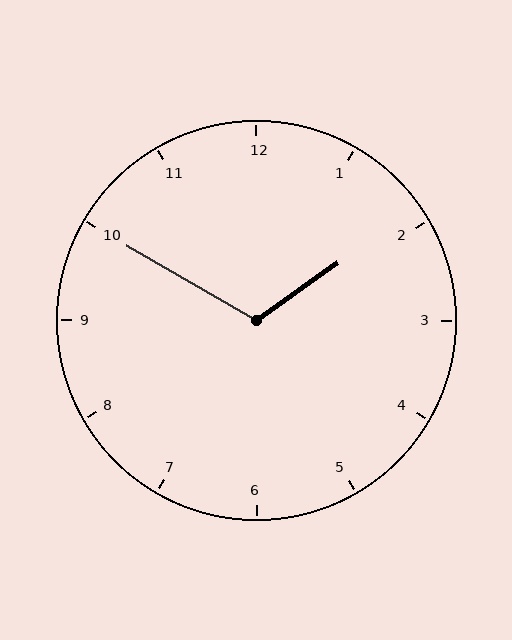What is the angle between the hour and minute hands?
Approximately 115 degrees.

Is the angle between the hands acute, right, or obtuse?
It is obtuse.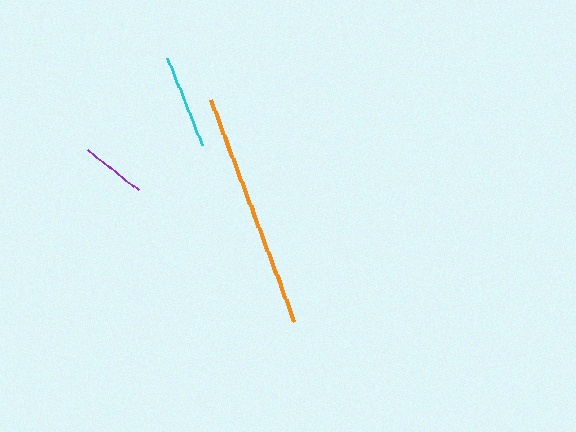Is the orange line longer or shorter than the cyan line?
The orange line is longer than the cyan line.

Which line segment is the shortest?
The purple line is the shortest at approximately 65 pixels.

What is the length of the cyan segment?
The cyan segment is approximately 93 pixels long.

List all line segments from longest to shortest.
From longest to shortest: orange, cyan, purple.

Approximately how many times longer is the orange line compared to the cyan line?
The orange line is approximately 2.5 times the length of the cyan line.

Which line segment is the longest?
The orange line is the longest at approximately 238 pixels.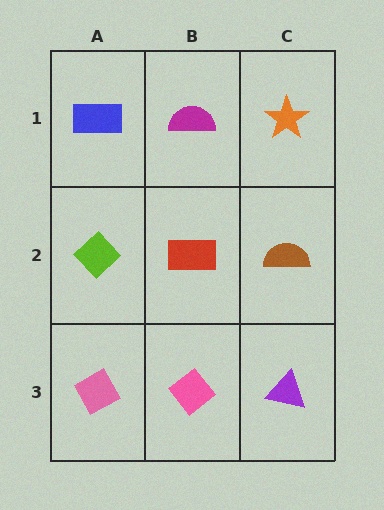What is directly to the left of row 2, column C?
A red rectangle.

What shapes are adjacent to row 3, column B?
A red rectangle (row 2, column B), a pink diamond (row 3, column A), a purple triangle (row 3, column C).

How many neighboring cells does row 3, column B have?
3.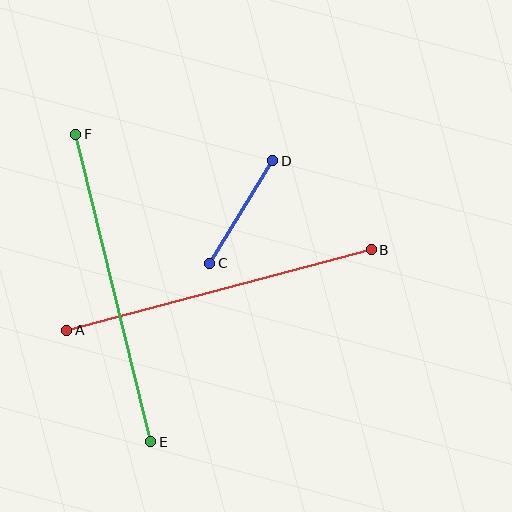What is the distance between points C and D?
The distance is approximately 120 pixels.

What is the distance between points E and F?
The distance is approximately 317 pixels.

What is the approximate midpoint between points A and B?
The midpoint is at approximately (219, 290) pixels.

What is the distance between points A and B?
The distance is approximately 315 pixels.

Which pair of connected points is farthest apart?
Points E and F are farthest apart.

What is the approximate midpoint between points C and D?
The midpoint is at approximately (241, 212) pixels.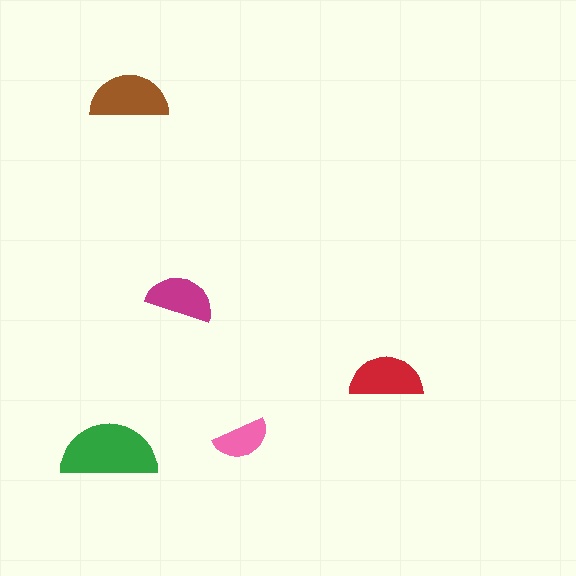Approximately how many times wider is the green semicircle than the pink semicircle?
About 1.5 times wider.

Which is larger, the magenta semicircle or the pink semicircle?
The magenta one.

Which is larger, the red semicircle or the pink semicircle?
The red one.